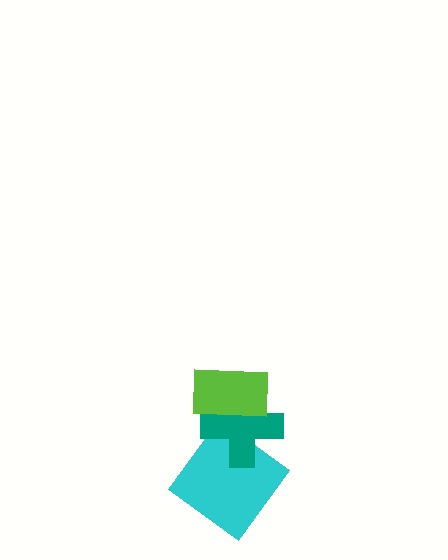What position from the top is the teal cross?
The teal cross is 2nd from the top.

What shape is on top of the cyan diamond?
The teal cross is on top of the cyan diamond.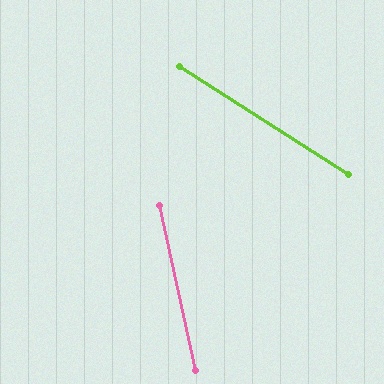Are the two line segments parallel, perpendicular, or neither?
Neither parallel nor perpendicular — they differ by about 45°.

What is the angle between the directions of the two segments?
Approximately 45 degrees.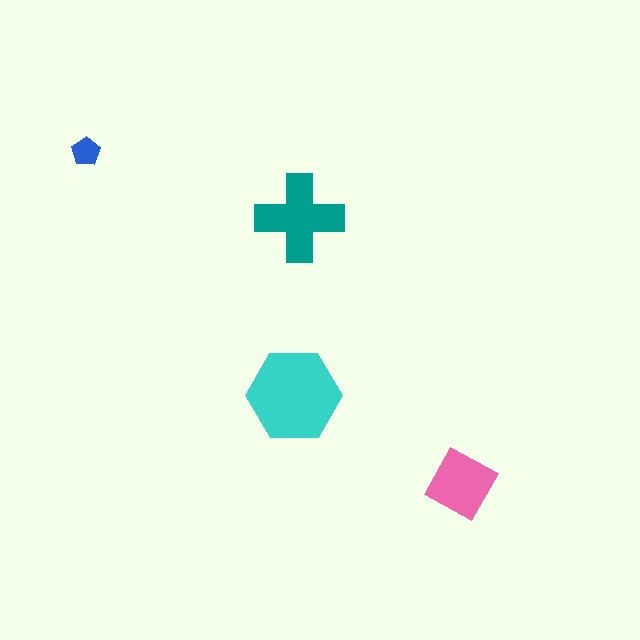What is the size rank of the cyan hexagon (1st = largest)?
1st.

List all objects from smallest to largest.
The blue pentagon, the pink square, the teal cross, the cyan hexagon.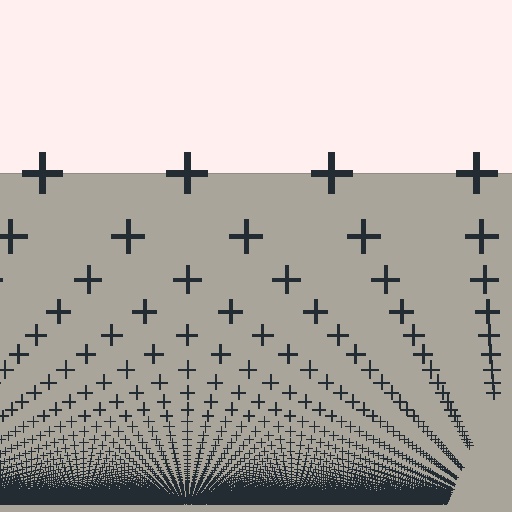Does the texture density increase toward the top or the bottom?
Density increases toward the bottom.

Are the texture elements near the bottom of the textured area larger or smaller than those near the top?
Smaller. The gradient is inverted — elements near the bottom are smaller and denser.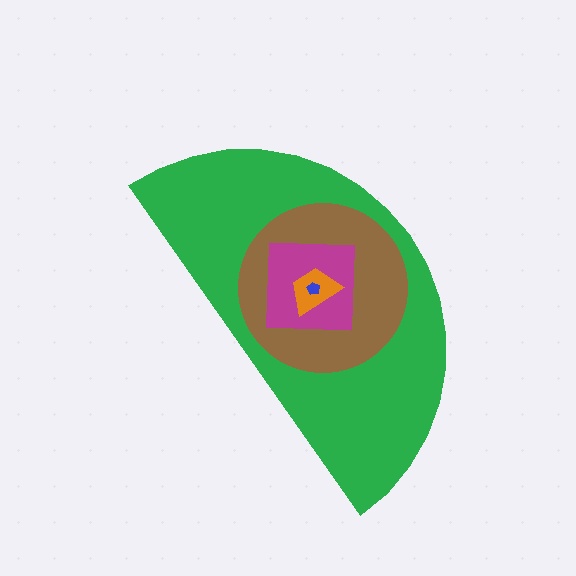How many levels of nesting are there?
5.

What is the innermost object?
The blue pentagon.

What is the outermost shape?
The green semicircle.